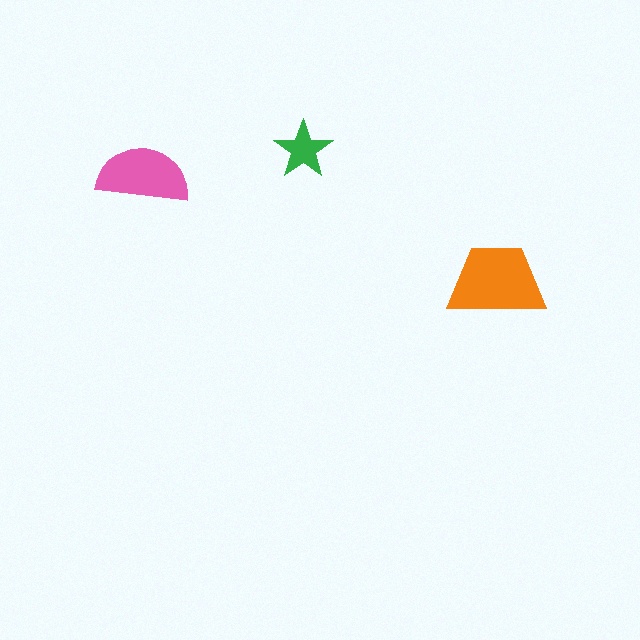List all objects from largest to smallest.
The orange trapezoid, the pink semicircle, the green star.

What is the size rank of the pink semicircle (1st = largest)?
2nd.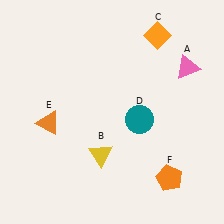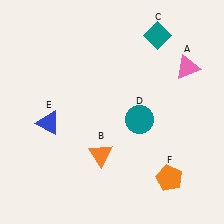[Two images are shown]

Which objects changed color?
B changed from yellow to orange. C changed from orange to teal. E changed from orange to blue.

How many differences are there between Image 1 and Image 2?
There are 3 differences between the two images.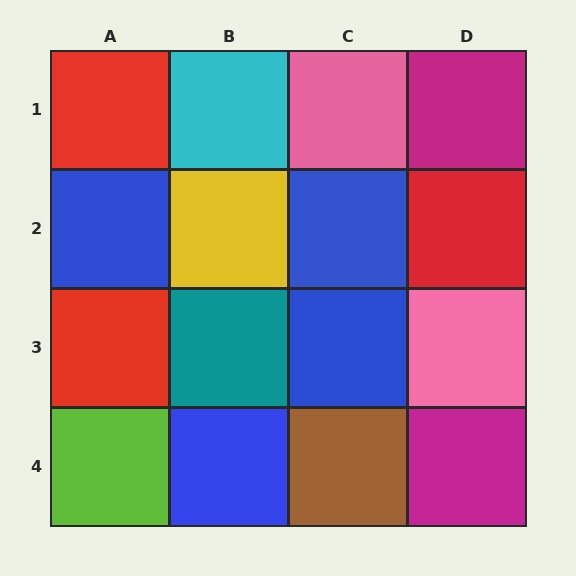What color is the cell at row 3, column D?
Pink.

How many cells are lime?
1 cell is lime.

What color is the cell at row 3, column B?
Teal.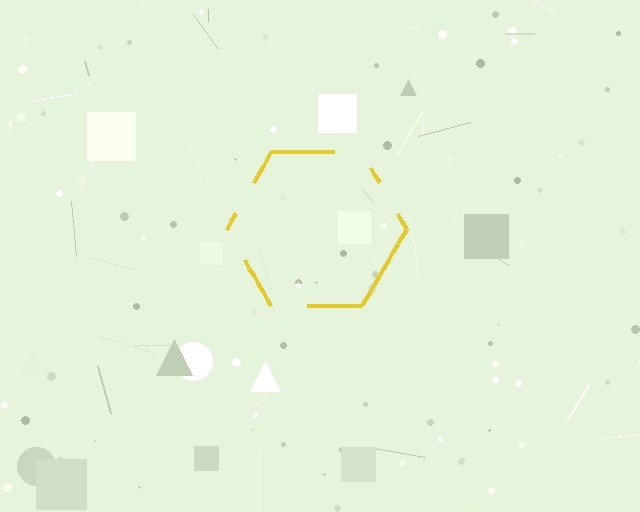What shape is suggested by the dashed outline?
The dashed outline suggests a hexagon.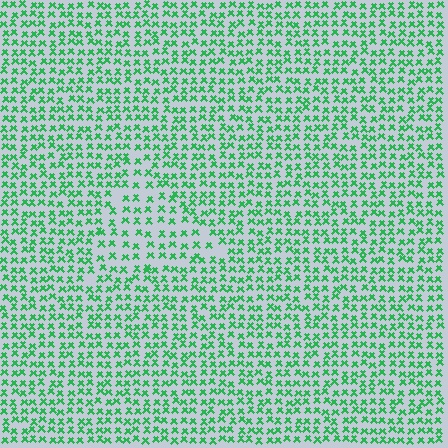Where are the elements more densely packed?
The elements are more densely packed outside the triangle boundary.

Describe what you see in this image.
The image contains small green elements arranged at two different densities. A triangle-shaped region is visible where the elements are less densely packed than the surrounding area.